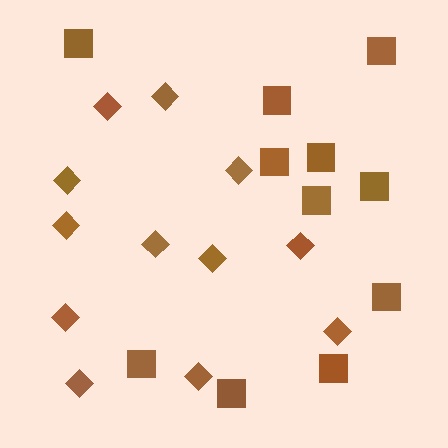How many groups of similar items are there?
There are 2 groups: one group of diamonds (12) and one group of squares (11).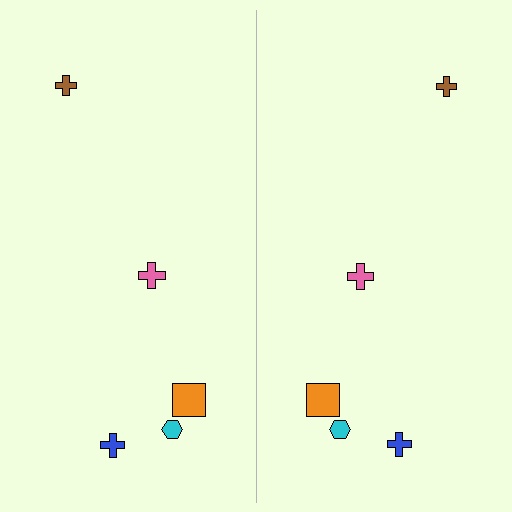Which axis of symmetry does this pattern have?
The pattern has a vertical axis of symmetry running through the center of the image.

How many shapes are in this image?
There are 10 shapes in this image.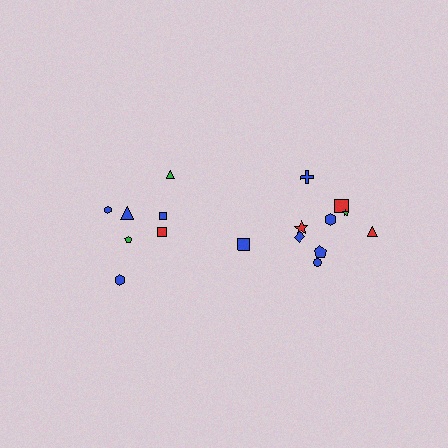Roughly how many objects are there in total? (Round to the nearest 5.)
Roughly 15 objects in total.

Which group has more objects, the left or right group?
The right group.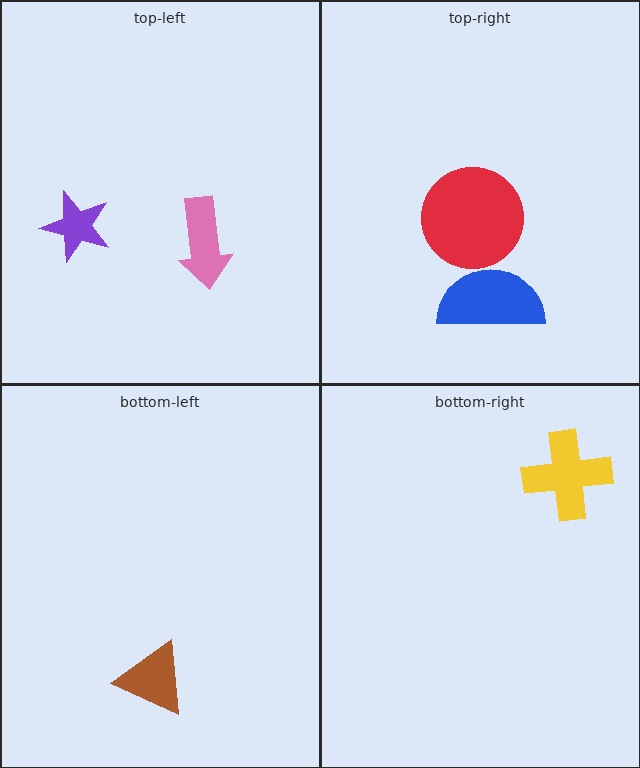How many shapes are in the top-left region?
2.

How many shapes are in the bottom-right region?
1.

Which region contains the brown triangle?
The bottom-left region.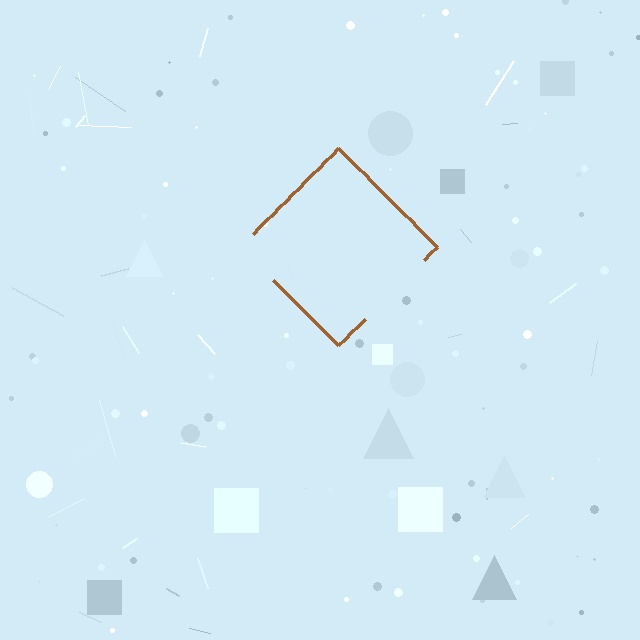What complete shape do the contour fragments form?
The contour fragments form a diamond.